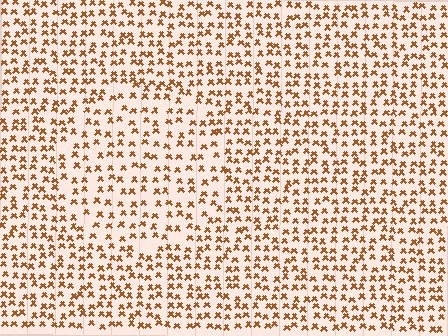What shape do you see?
I see a circle.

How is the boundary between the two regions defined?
The boundary is defined by a change in element density (approximately 1.4x ratio). All elements are the same color, size, and shape.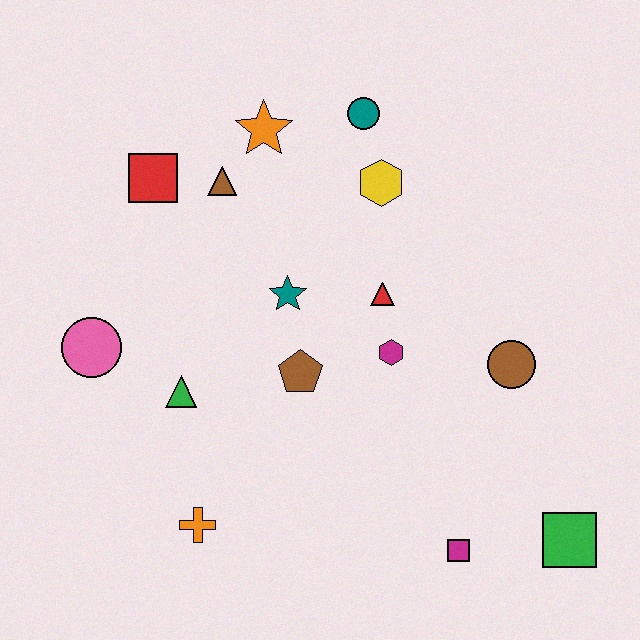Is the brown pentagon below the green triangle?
No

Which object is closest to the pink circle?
The green triangle is closest to the pink circle.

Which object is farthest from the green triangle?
The green square is farthest from the green triangle.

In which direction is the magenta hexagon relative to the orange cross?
The magenta hexagon is to the right of the orange cross.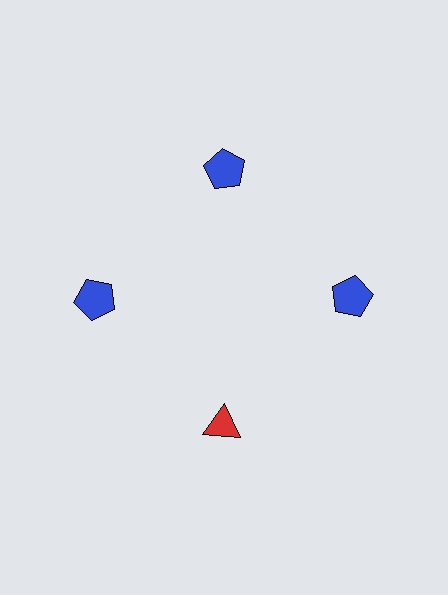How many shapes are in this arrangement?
There are 4 shapes arranged in a ring pattern.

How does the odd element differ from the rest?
It differs in both color (red instead of blue) and shape (triangle instead of pentagon).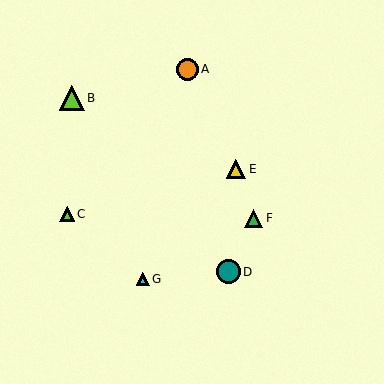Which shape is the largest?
The lime triangle (labeled B) is the largest.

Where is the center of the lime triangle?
The center of the lime triangle is at (72, 98).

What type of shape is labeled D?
Shape D is a teal circle.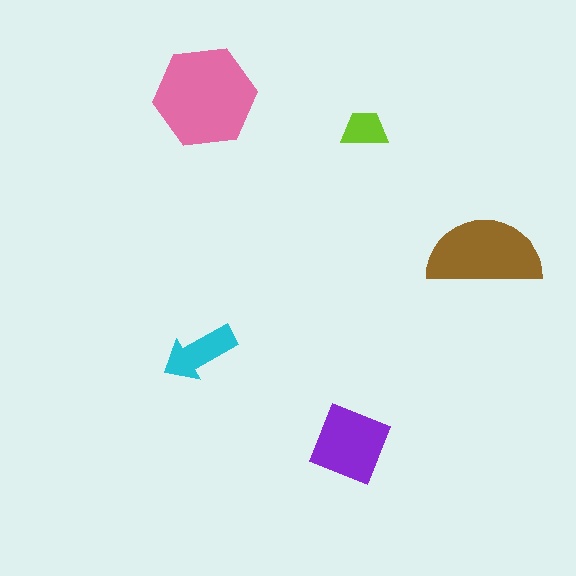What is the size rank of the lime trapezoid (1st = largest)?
5th.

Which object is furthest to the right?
The brown semicircle is rightmost.